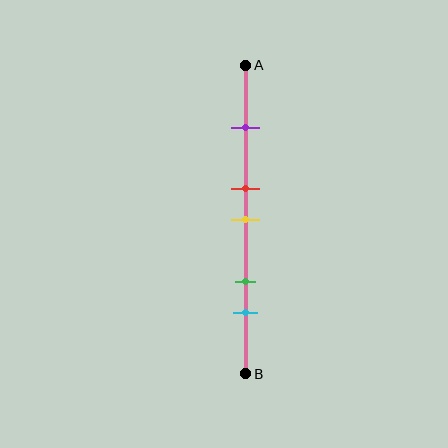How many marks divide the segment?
There are 5 marks dividing the segment.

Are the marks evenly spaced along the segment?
No, the marks are not evenly spaced.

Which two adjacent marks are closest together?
The red and yellow marks are the closest adjacent pair.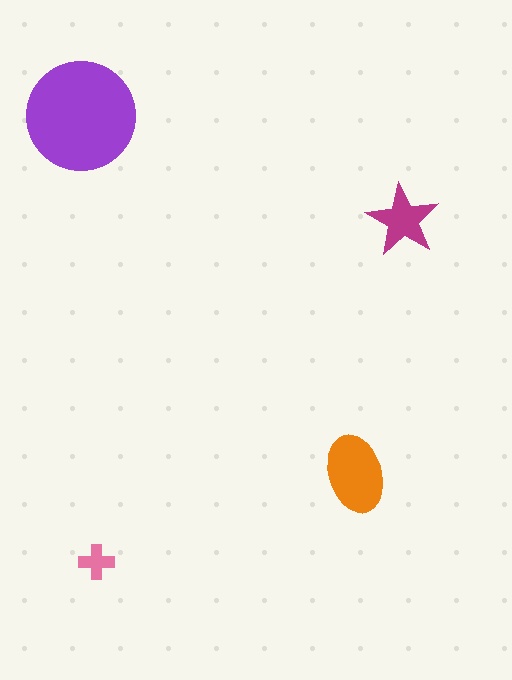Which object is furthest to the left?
The purple circle is leftmost.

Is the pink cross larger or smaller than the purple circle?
Smaller.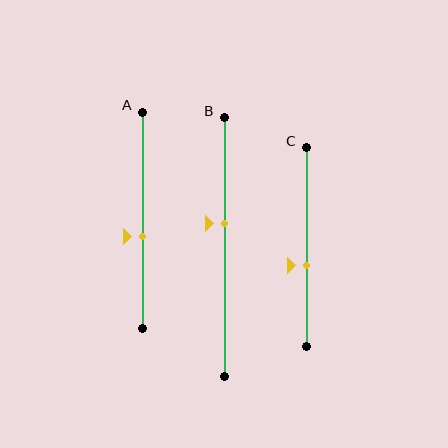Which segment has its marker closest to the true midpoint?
Segment A has its marker closest to the true midpoint.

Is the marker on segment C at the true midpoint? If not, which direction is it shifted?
No, the marker on segment C is shifted downward by about 9% of the segment length.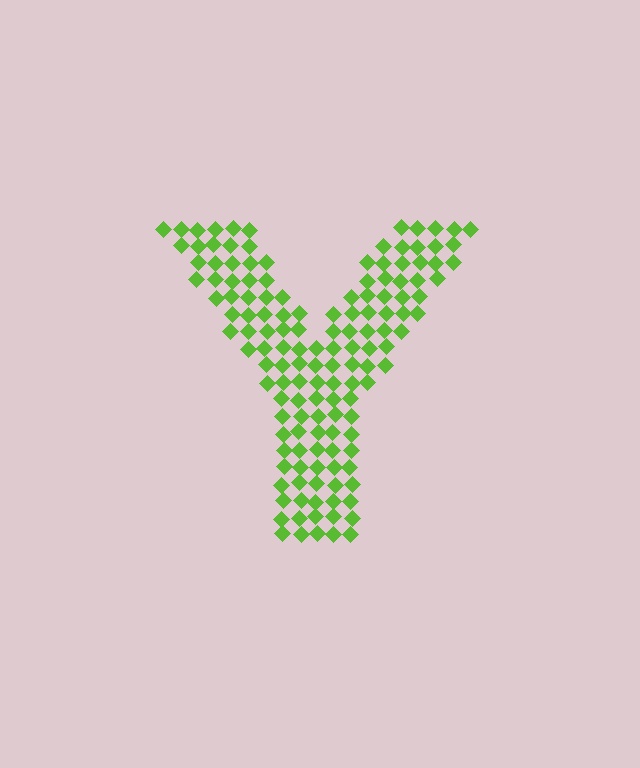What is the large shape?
The large shape is the letter Y.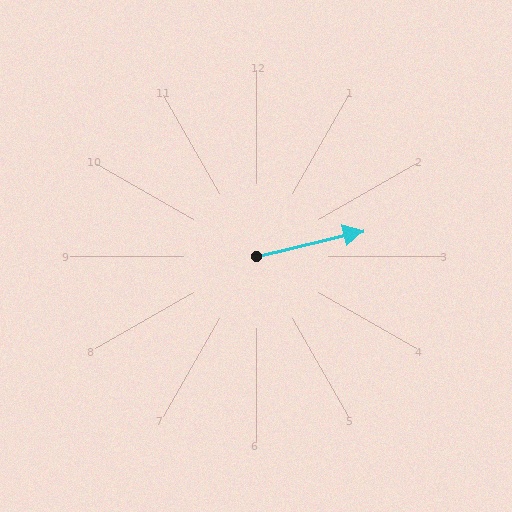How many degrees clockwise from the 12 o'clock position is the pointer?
Approximately 77 degrees.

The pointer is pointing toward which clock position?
Roughly 3 o'clock.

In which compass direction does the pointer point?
East.